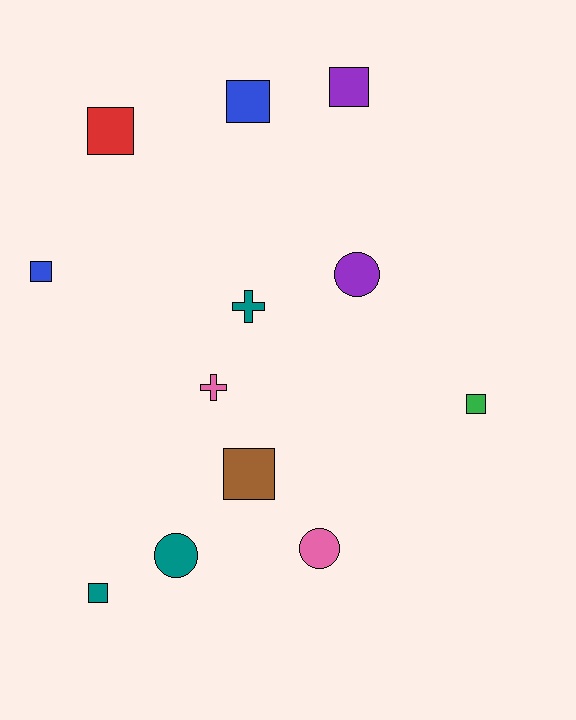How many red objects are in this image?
There is 1 red object.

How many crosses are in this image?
There are 2 crosses.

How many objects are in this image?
There are 12 objects.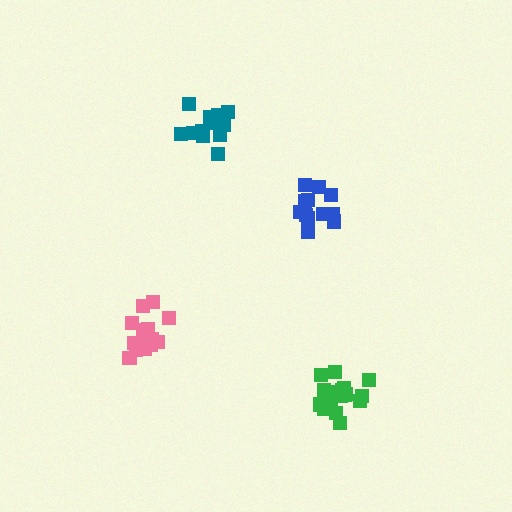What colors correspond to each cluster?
The clusters are colored: pink, blue, teal, green.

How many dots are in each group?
Group 1: 14 dots, Group 2: 13 dots, Group 3: 12 dots, Group 4: 17 dots (56 total).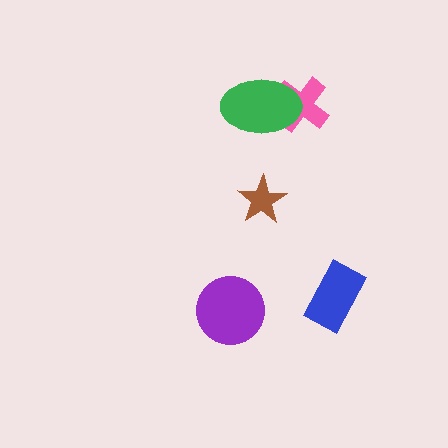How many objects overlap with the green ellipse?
1 object overlaps with the green ellipse.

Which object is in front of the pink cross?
The green ellipse is in front of the pink cross.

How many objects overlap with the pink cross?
1 object overlaps with the pink cross.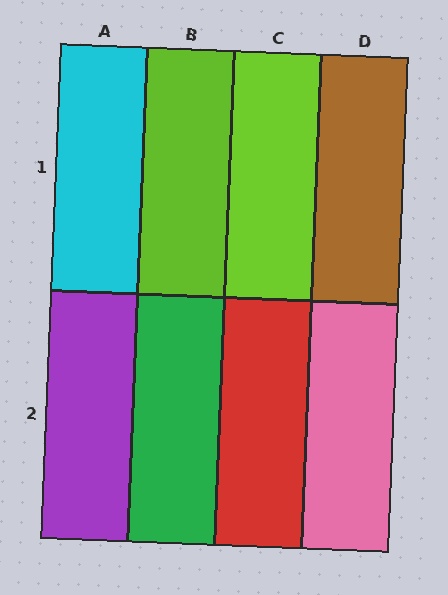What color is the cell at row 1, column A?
Cyan.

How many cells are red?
1 cell is red.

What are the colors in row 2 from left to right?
Purple, green, red, pink.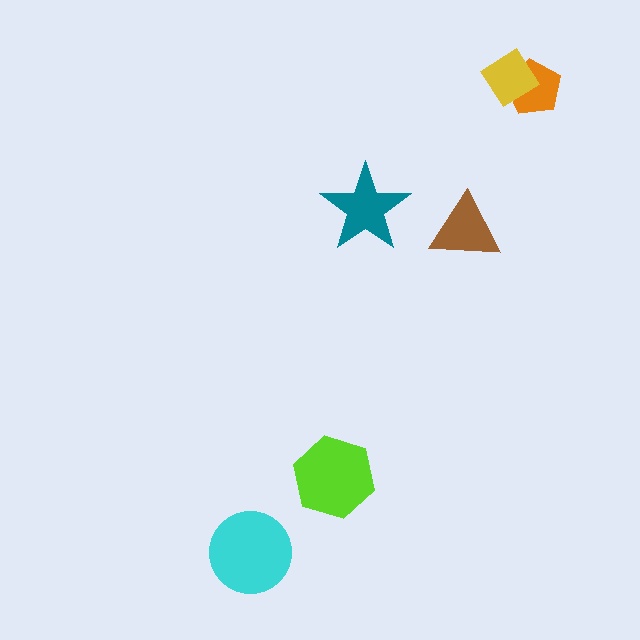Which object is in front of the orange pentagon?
The yellow diamond is in front of the orange pentagon.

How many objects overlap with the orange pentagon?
1 object overlaps with the orange pentagon.